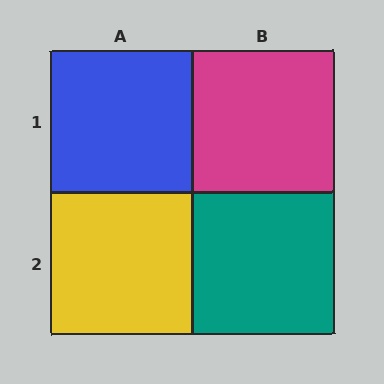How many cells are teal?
1 cell is teal.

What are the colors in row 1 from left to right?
Blue, magenta.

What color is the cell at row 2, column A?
Yellow.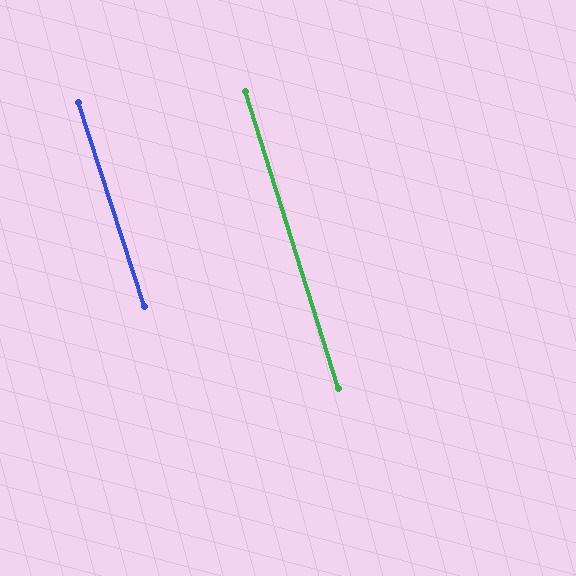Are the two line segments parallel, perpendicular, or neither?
Parallel — their directions differ by only 0.3°.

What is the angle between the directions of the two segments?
Approximately 0 degrees.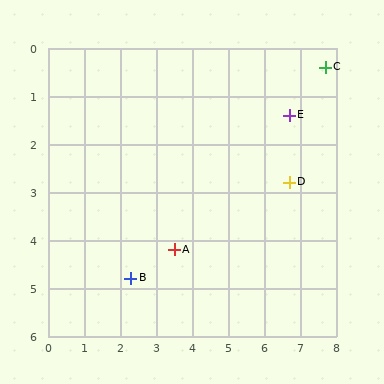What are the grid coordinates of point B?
Point B is at approximately (2.3, 4.8).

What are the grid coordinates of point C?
Point C is at approximately (7.7, 0.4).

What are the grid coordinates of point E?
Point E is at approximately (6.7, 1.4).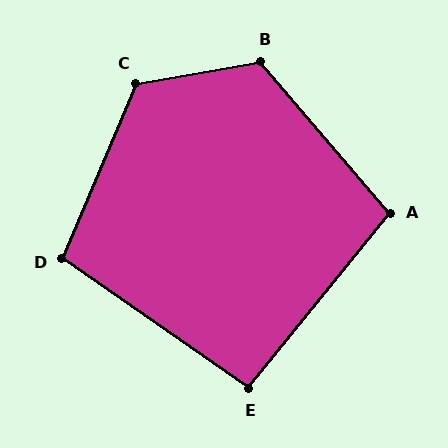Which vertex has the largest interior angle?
C, at approximately 123 degrees.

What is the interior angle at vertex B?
Approximately 121 degrees (obtuse).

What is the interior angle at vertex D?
Approximately 102 degrees (obtuse).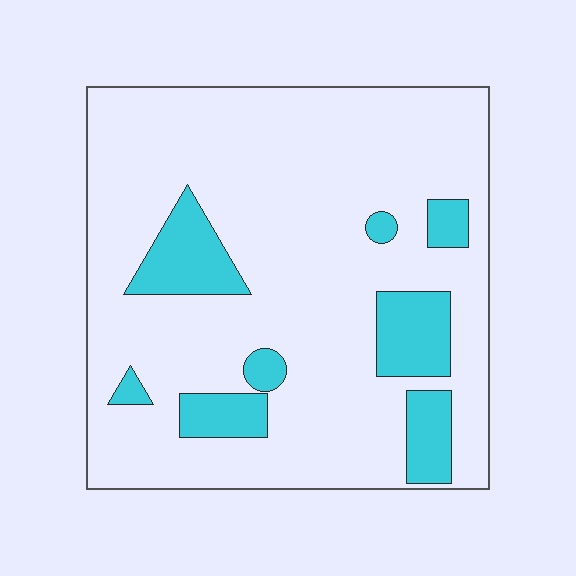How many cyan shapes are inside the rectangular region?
8.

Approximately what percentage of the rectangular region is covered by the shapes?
Approximately 15%.